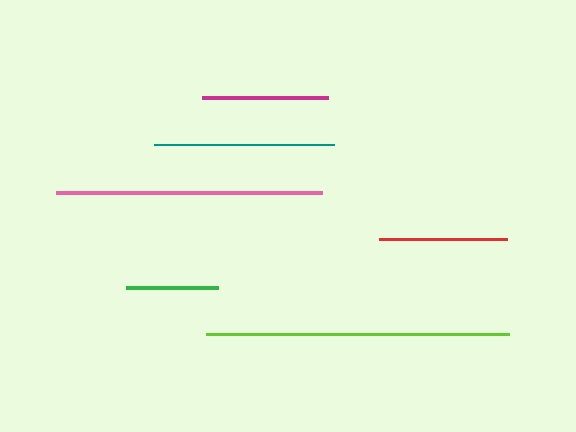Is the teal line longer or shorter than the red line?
The teal line is longer than the red line.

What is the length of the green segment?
The green segment is approximately 92 pixels long.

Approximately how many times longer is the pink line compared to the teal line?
The pink line is approximately 1.5 times the length of the teal line.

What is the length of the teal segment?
The teal segment is approximately 180 pixels long.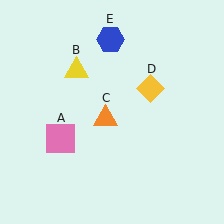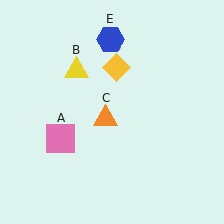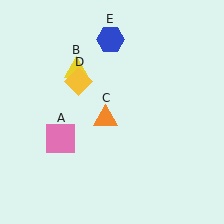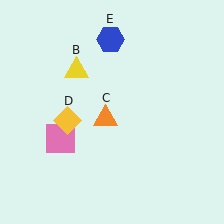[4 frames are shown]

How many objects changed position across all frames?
1 object changed position: yellow diamond (object D).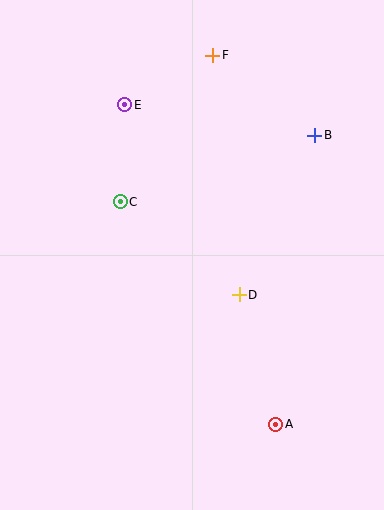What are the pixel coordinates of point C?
Point C is at (120, 202).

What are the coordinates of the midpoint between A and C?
The midpoint between A and C is at (198, 313).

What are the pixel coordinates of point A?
Point A is at (276, 424).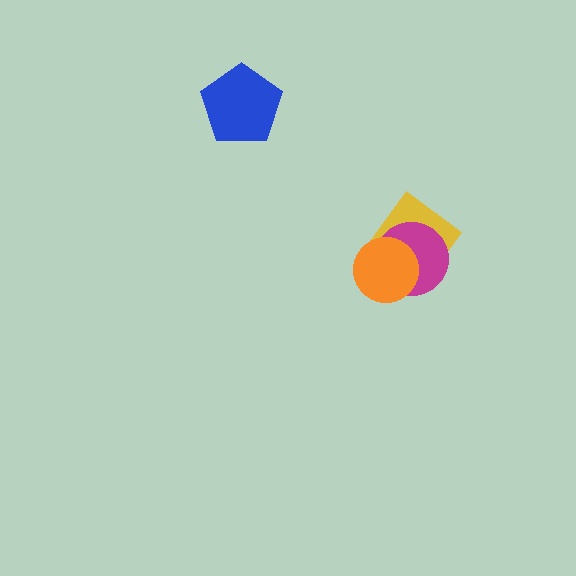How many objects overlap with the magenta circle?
2 objects overlap with the magenta circle.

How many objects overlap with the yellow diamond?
2 objects overlap with the yellow diamond.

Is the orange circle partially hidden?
No, no other shape covers it.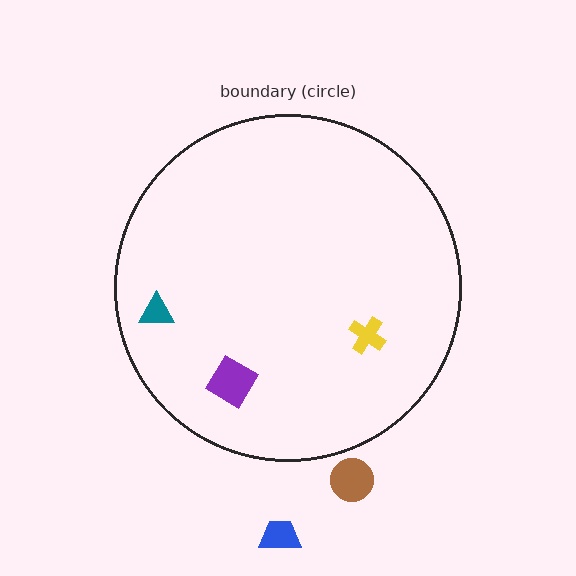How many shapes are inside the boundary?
3 inside, 2 outside.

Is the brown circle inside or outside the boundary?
Outside.